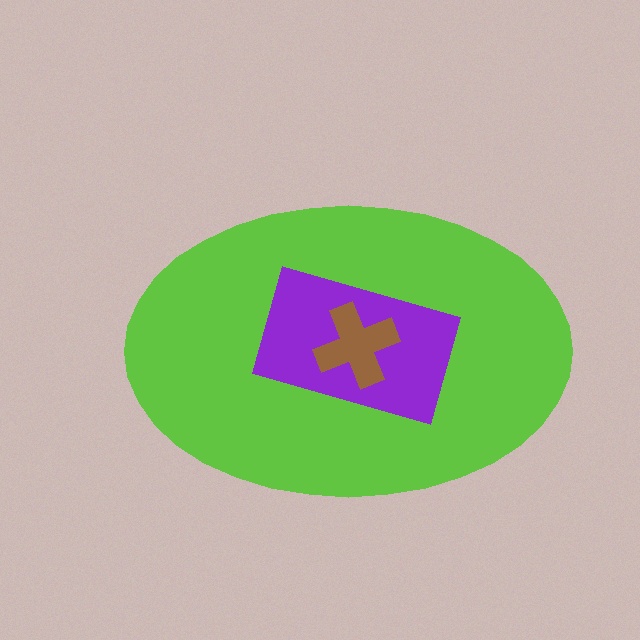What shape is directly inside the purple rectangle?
The brown cross.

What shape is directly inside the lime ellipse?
The purple rectangle.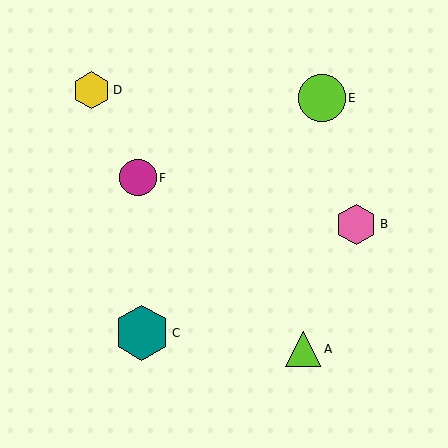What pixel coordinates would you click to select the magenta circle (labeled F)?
Click at (138, 178) to select the magenta circle F.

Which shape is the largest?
The teal hexagon (labeled C) is the largest.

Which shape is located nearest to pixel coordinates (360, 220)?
The pink hexagon (labeled B) at (356, 224) is nearest to that location.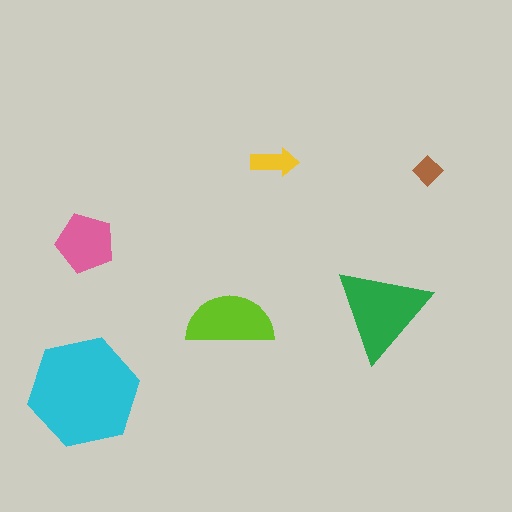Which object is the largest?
The cyan hexagon.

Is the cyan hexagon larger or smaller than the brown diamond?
Larger.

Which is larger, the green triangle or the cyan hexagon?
The cyan hexagon.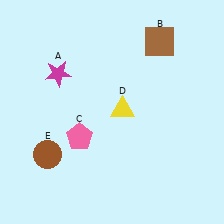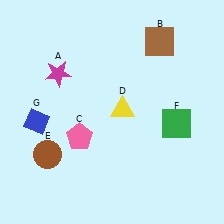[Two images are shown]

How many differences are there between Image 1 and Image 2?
There are 2 differences between the two images.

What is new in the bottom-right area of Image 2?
A green square (F) was added in the bottom-right area of Image 2.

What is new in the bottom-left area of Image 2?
A blue diamond (G) was added in the bottom-left area of Image 2.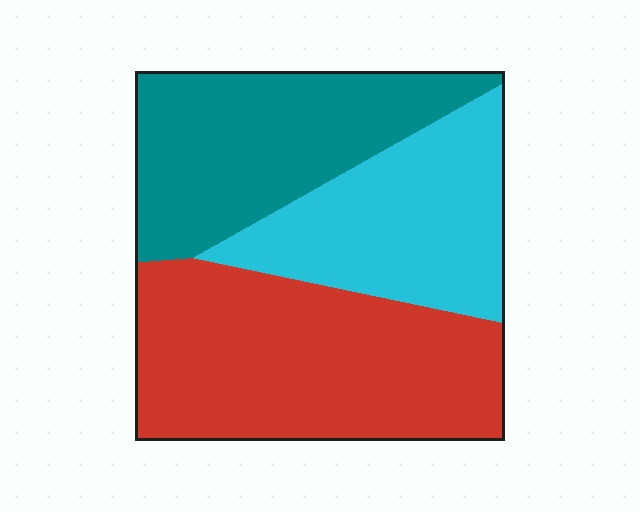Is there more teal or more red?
Red.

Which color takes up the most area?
Red, at roughly 40%.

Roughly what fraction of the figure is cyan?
Cyan takes up about one quarter (1/4) of the figure.